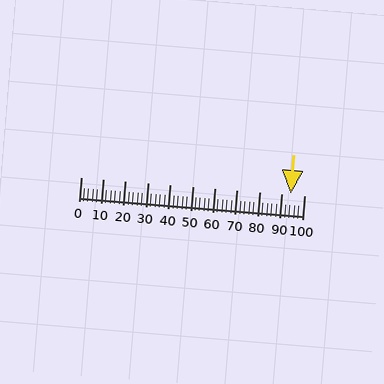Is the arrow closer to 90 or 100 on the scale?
The arrow is closer to 90.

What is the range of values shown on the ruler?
The ruler shows values from 0 to 100.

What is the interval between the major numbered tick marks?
The major tick marks are spaced 10 units apart.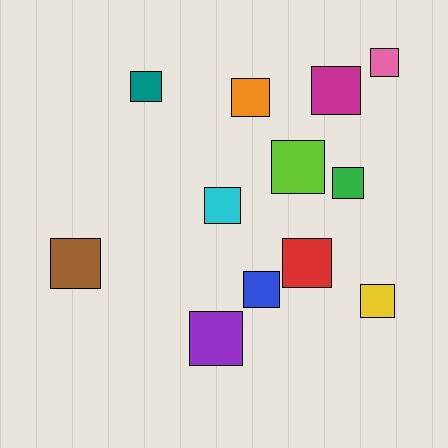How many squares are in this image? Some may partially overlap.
There are 12 squares.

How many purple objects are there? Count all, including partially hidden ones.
There is 1 purple object.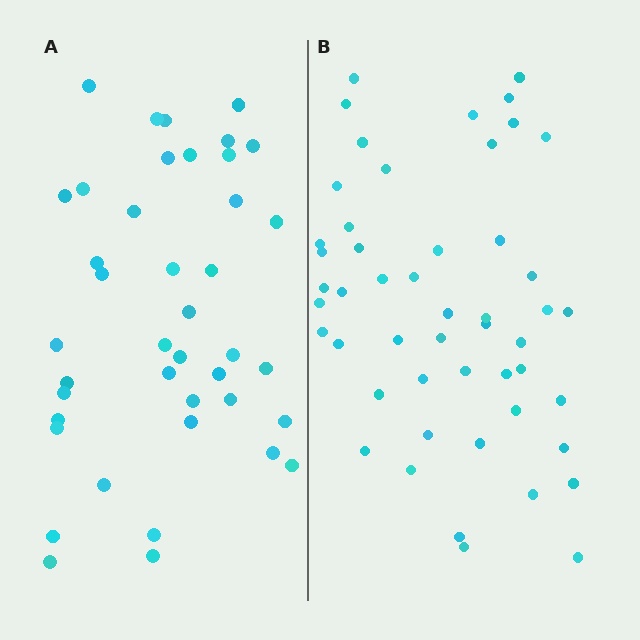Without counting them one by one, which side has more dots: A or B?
Region B (the right region) has more dots.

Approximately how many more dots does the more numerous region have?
Region B has roughly 8 or so more dots than region A.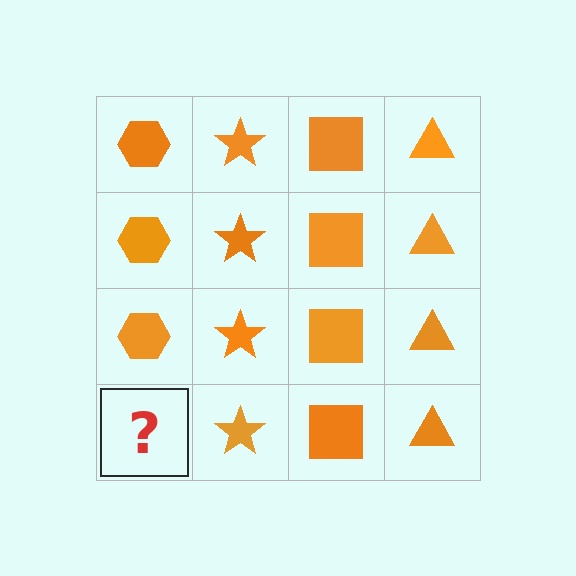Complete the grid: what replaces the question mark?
The question mark should be replaced with an orange hexagon.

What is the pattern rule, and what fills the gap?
The rule is that each column has a consistent shape. The gap should be filled with an orange hexagon.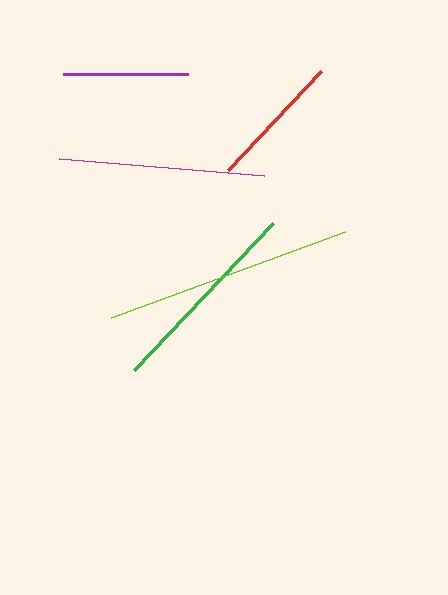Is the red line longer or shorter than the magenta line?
The magenta line is longer than the red line.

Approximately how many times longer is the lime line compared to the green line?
The lime line is approximately 1.2 times the length of the green line.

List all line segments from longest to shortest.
From longest to shortest: lime, magenta, green, red, purple.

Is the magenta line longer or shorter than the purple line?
The magenta line is longer than the purple line.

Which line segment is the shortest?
The purple line is the shortest at approximately 125 pixels.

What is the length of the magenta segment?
The magenta segment is approximately 205 pixels long.